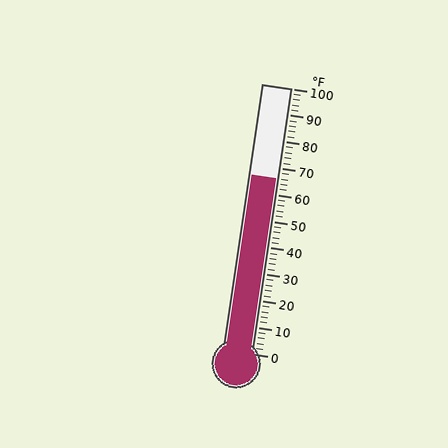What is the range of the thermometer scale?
The thermometer scale ranges from 0°F to 100°F.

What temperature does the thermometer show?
The thermometer shows approximately 66°F.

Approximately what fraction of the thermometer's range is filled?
The thermometer is filled to approximately 65% of its range.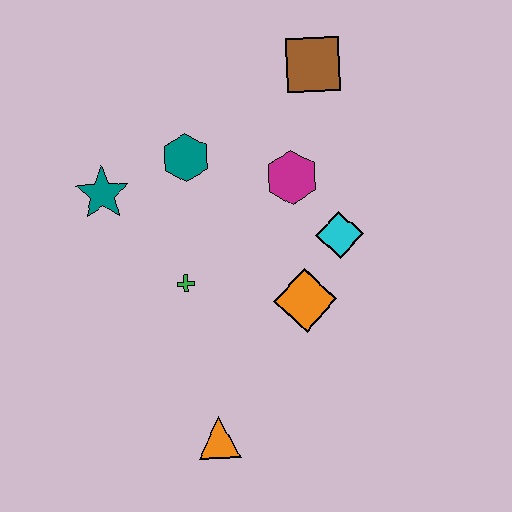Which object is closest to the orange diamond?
The cyan diamond is closest to the orange diamond.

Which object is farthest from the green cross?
The brown square is farthest from the green cross.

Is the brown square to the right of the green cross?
Yes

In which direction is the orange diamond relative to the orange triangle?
The orange diamond is above the orange triangle.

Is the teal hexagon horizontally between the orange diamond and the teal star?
Yes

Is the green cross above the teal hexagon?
No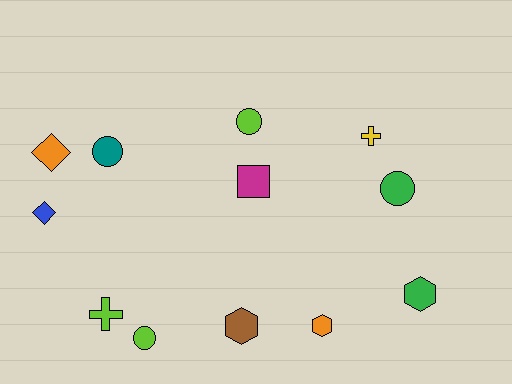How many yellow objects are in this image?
There is 1 yellow object.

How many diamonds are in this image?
There are 2 diamonds.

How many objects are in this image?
There are 12 objects.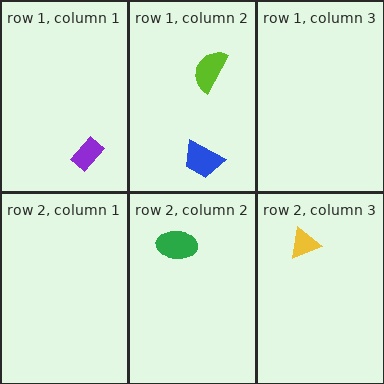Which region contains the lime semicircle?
The row 1, column 2 region.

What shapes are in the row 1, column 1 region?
The purple rectangle.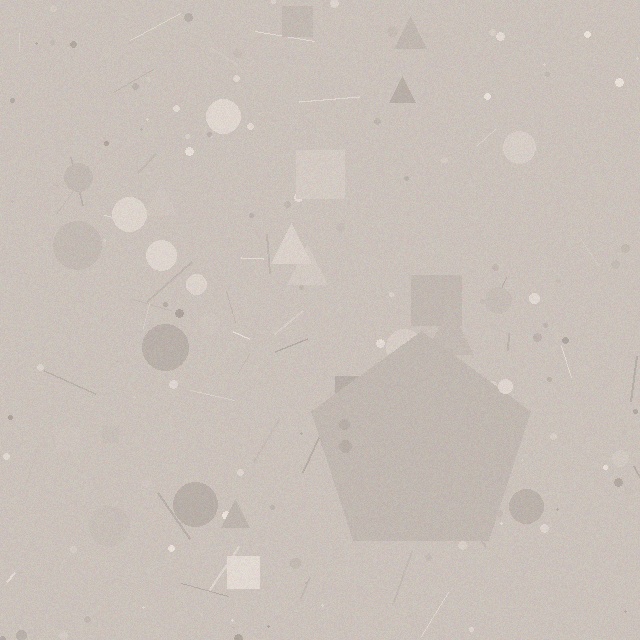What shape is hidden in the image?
A pentagon is hidden in the image.